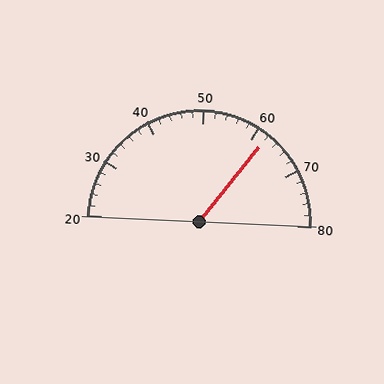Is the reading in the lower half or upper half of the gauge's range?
The reading is in the upper half of the range (20 to 80).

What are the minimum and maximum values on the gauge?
The gauge ranges from 20 to 80.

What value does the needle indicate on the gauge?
The needle indicates approximately 62.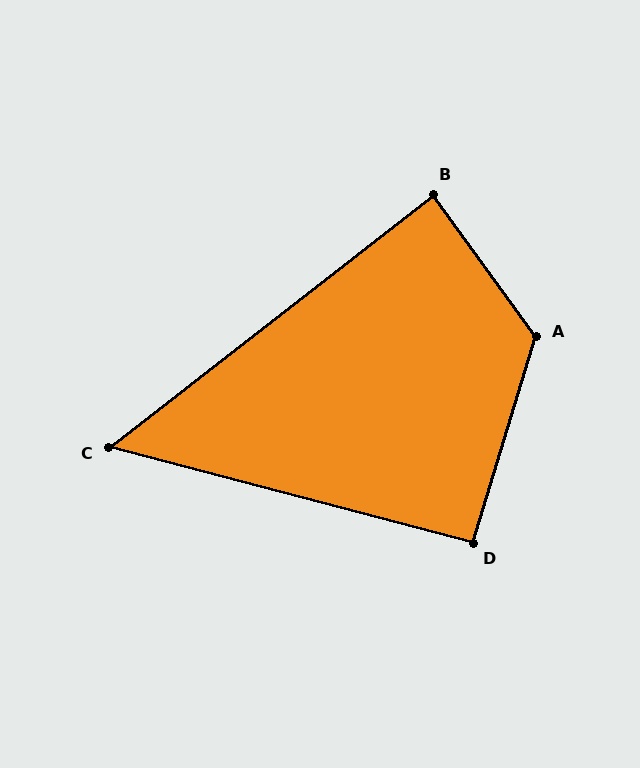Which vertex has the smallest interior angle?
C, at approximately 53 degrees.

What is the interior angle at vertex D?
Approximately 92 degrees (approximately right).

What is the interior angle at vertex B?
Approximately 88 degrees (approximately right).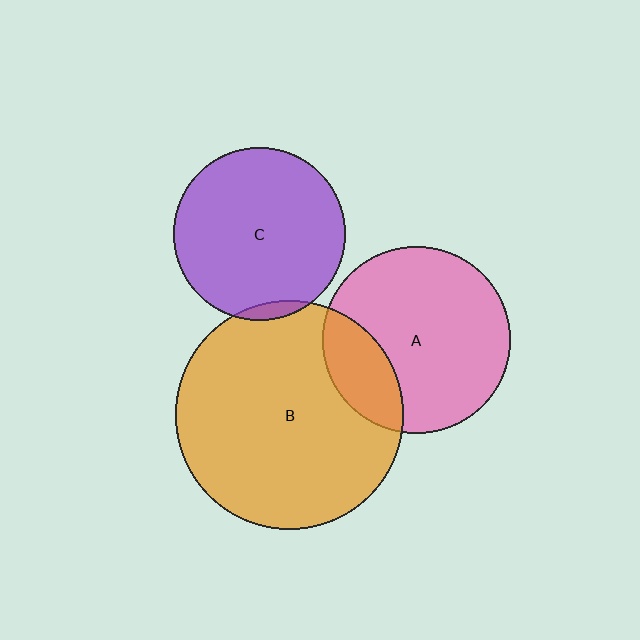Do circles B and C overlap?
Yes.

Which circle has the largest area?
Circle B (orange).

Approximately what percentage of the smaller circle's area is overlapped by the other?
Approximately 5%.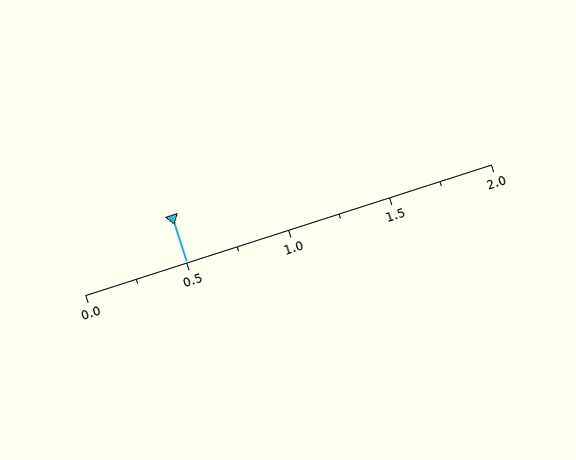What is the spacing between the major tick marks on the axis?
The major ticks are spaced 0.5 apart.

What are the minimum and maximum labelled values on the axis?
The axis runs from 0.0 to 2.0.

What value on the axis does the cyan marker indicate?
The marker indicates approximately 0.5.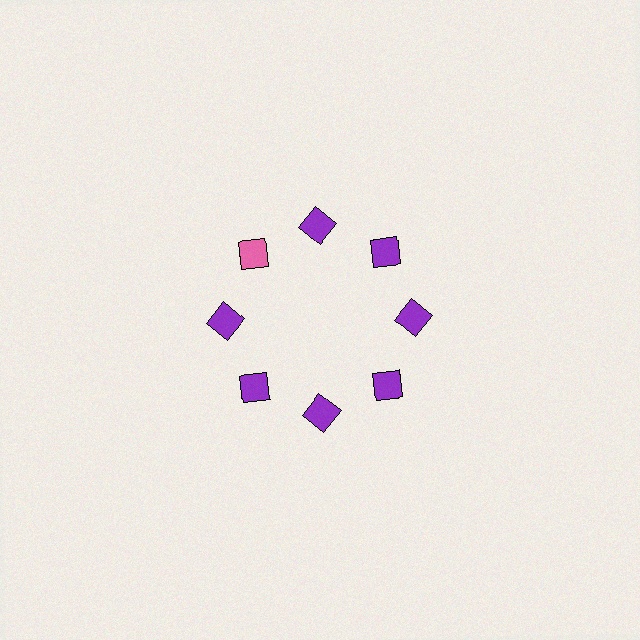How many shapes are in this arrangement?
There are 8 shapes arranged in a ring pattern.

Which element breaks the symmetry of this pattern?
The pink square at roughly the 10 o'clock position breaks the symmetry. All other shapes are purple squares.